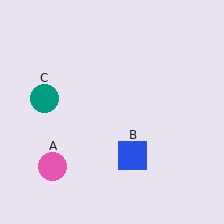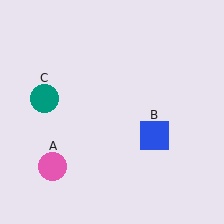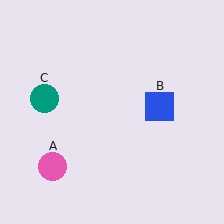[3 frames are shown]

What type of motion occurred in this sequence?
The blue square (object B) rotated counterclockwise around the center of the scene.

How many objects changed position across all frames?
1 object changed position: blue square (object B).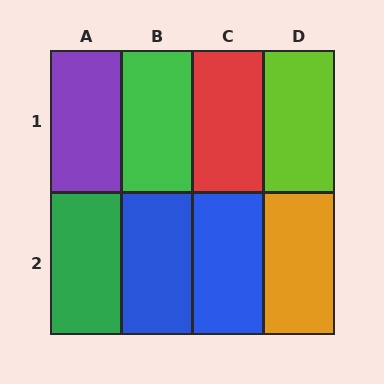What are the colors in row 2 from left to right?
Green, blue, blue, orange.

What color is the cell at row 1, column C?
Red.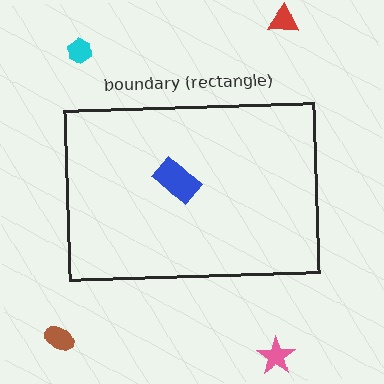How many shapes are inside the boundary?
1 inside, 4 outside.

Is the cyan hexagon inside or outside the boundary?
Outside.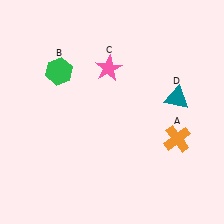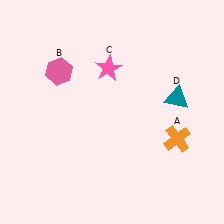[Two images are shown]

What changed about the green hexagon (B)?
In Image 1, B is green. In Image 2, it changed to pink.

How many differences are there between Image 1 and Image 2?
There is 1 difference between the two images.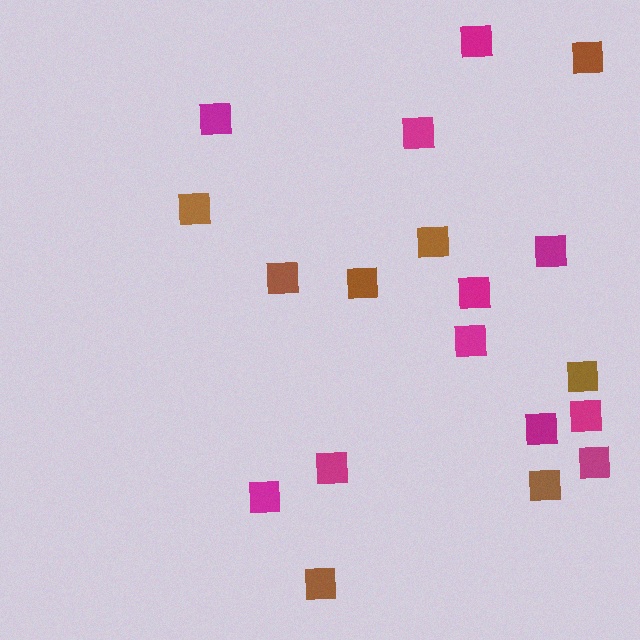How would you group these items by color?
There are 2 groups: one group of magenta squares (11) and one group of brown squares (8).